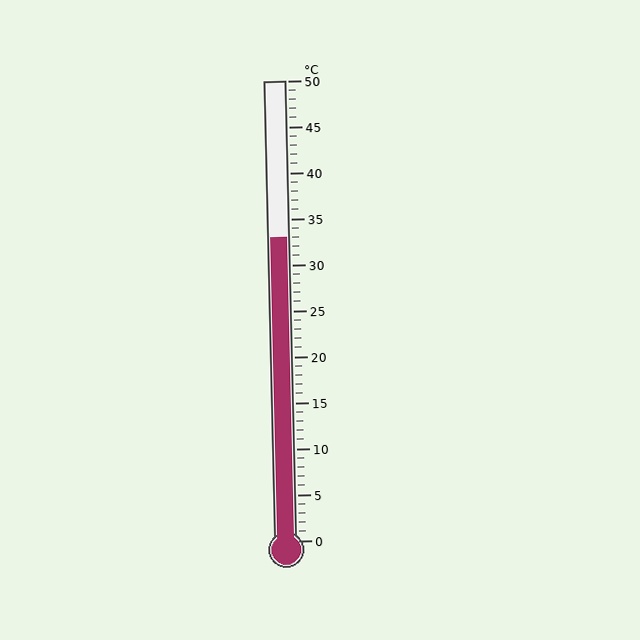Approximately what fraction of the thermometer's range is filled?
The thermometer is filled to approximately 65% of its range.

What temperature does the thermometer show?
The thermometer shows approximately 33°C.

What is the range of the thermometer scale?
The thermometer scale ranges from 0°C to 50°C.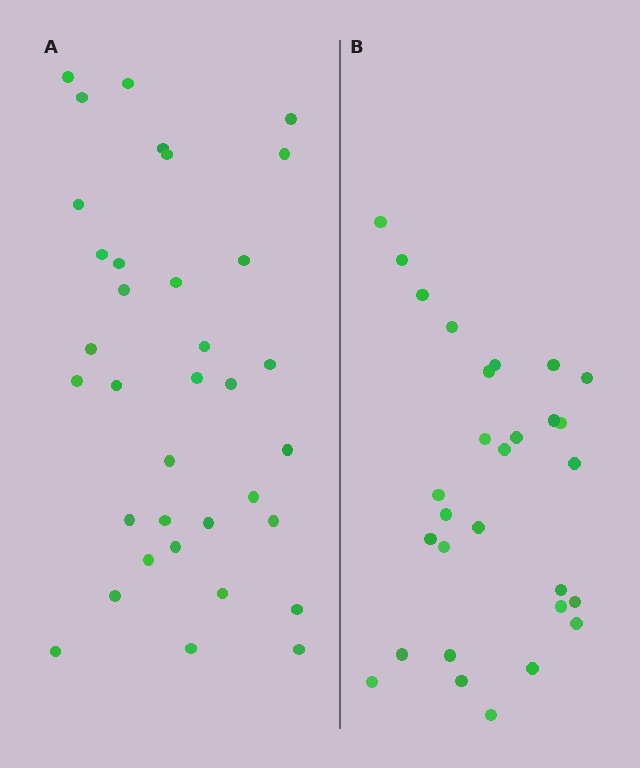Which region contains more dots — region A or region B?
Region A (the left region) has more dots.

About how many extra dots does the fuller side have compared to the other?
Region A has about 6 more dots than region B.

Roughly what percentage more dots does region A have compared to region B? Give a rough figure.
About 20% more.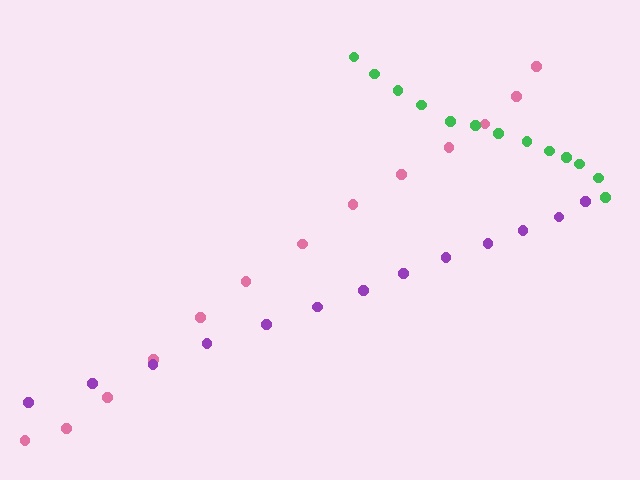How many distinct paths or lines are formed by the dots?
There are 3 distinct paths.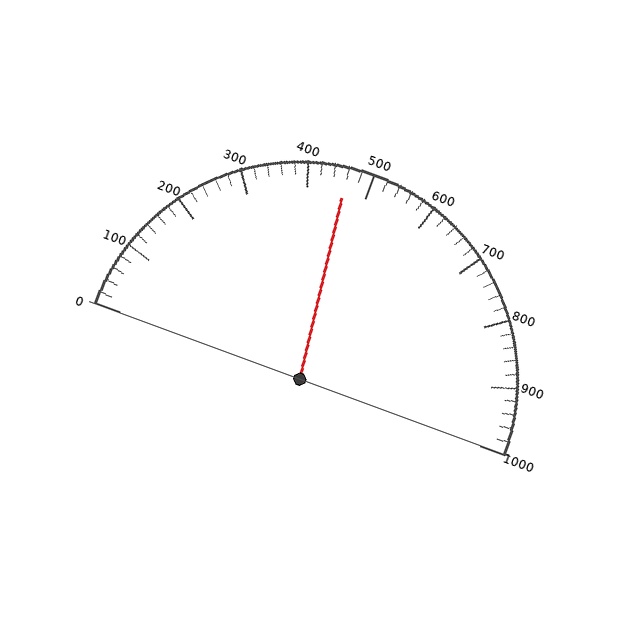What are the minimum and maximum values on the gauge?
The gauge ranges from 0 to 1000.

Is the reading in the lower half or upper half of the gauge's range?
The reading is in the lower half of the range (0 to 1000).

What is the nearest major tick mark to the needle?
The nearest major tick mark is 500.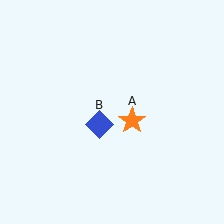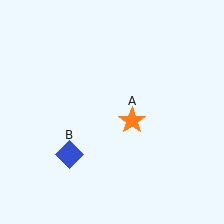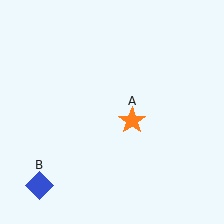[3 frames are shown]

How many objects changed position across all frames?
1 object changed position: blue diamond (object B).